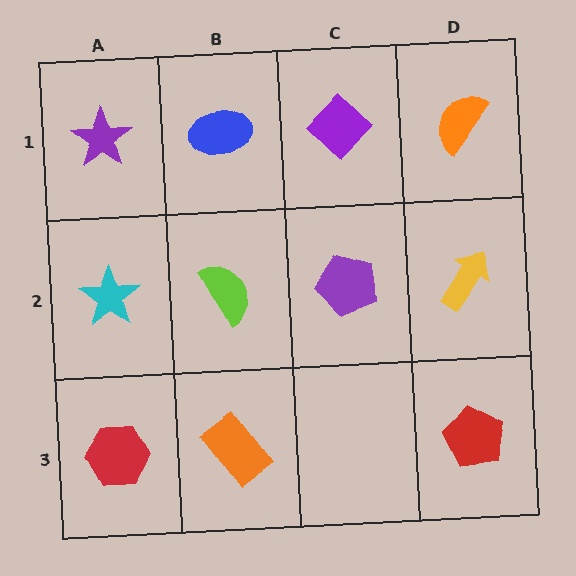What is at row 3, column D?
A red pentagon.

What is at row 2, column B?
A lime semicircle.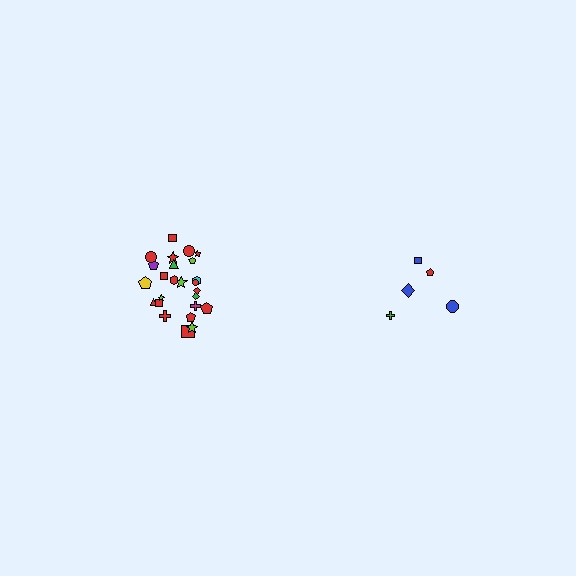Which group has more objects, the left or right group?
The left group.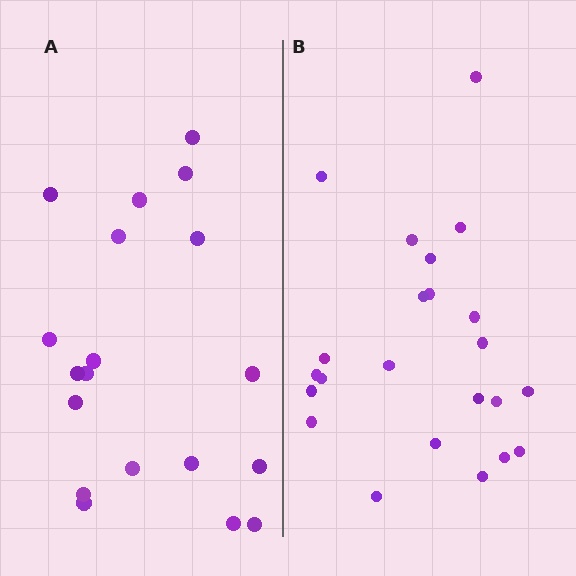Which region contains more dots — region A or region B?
Region B (the right region) has more dots.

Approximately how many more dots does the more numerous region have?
Region B has about 4 more dots than region A.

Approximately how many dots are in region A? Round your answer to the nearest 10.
About 20 dots. (The exact count is 19, which rounds to 20.)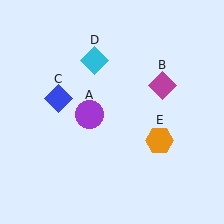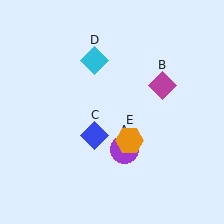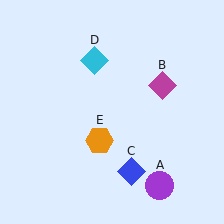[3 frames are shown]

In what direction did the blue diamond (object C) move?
The blue diamond (object C) moved down and to the right.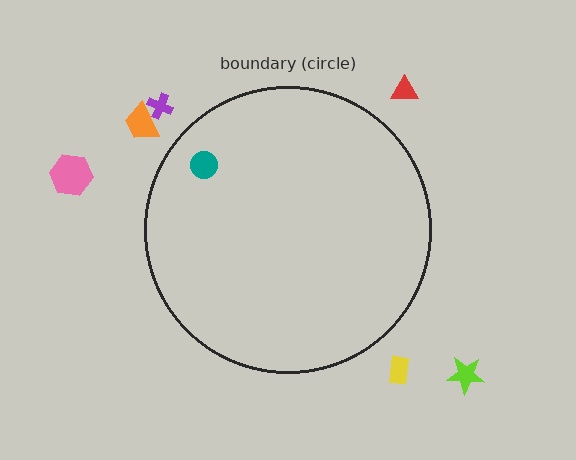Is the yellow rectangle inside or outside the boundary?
Outside.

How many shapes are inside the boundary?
1 inside, 6 outside.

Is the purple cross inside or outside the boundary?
Outside.